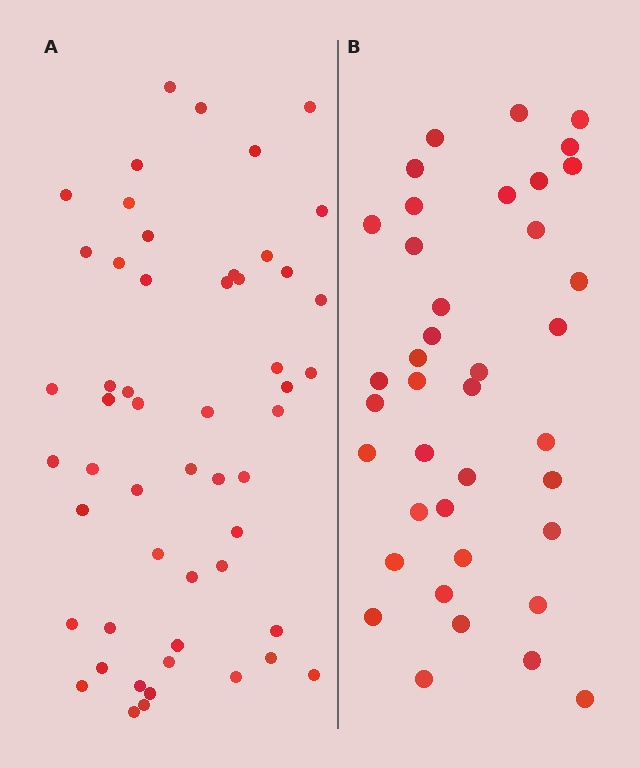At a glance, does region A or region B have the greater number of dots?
Region A (the left region) has more dots.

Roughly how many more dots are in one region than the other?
Region A has approximately 15 more dots than region B.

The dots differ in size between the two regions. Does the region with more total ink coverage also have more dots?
No. Region B has more total ink coverage because its dots are larger, but region A actually contains more individual dots. Total area can be misleading — the number of items is what matters here.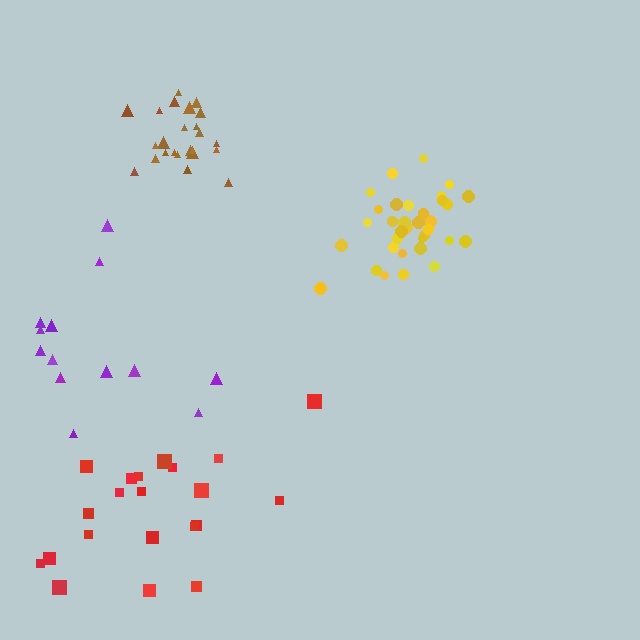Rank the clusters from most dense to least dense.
brown, yellow, red, purple.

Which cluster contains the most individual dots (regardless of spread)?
Yellow (34).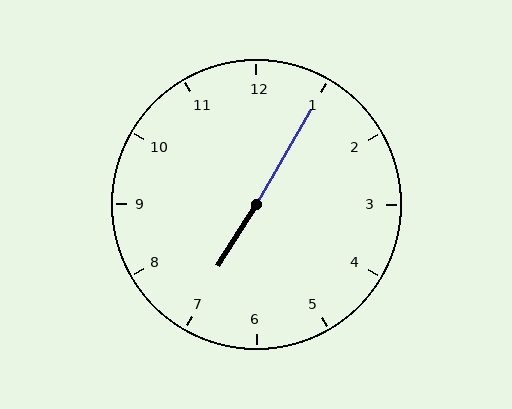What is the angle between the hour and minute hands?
Approximately 178 degrees.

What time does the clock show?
7:05.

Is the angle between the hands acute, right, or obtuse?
It is obtuse.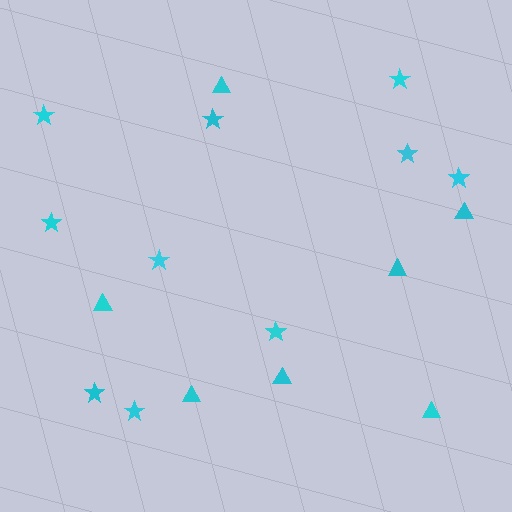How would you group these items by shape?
There are 2 groups: one group of triangles (7) and one group of stars (10).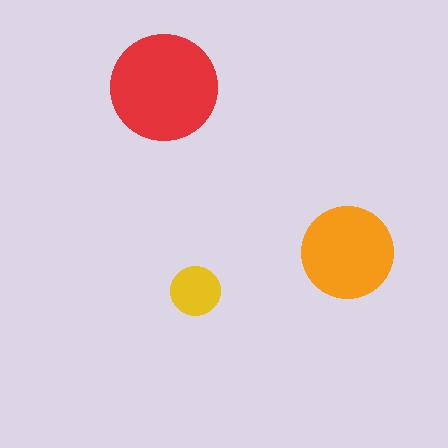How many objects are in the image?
There are 3 objects in the image.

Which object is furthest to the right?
The orange circle is rightmost.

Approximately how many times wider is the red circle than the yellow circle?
About 2 times wider.